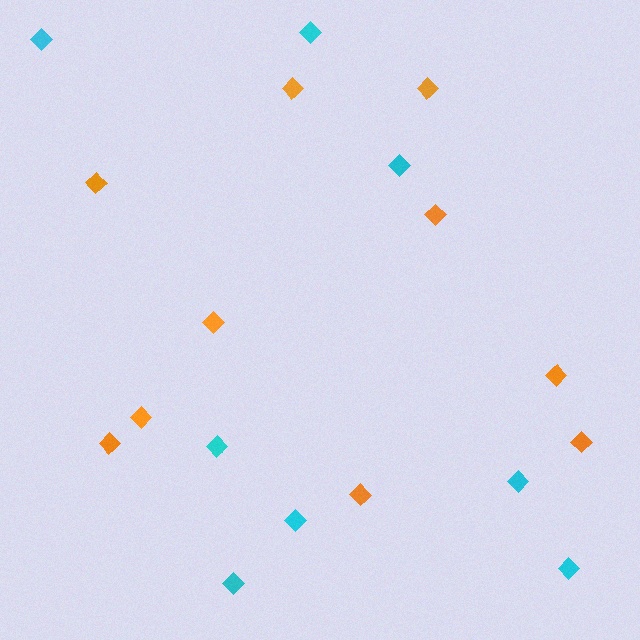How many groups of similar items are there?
There are 2 groups: one group of orange diamonds (10) and one group of cyan diamonds (8).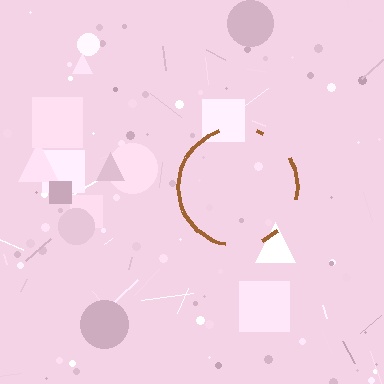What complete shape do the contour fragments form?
The contour fragments form a circle.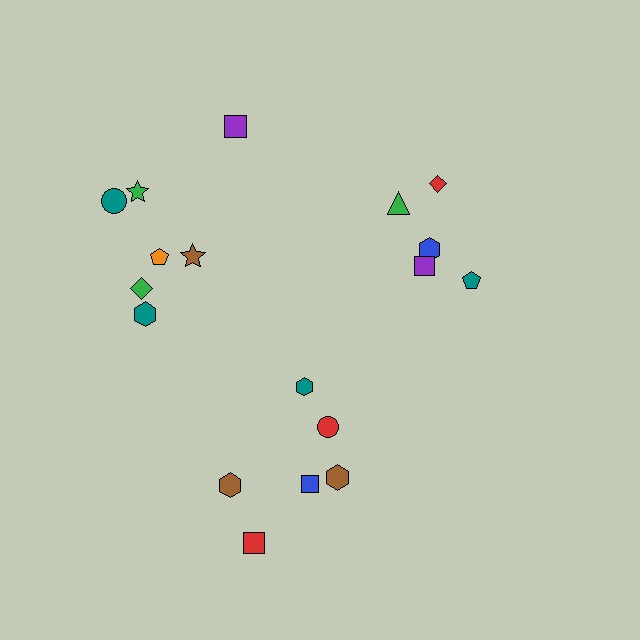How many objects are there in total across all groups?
There are 18 objects.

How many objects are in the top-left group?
There are 7 objects.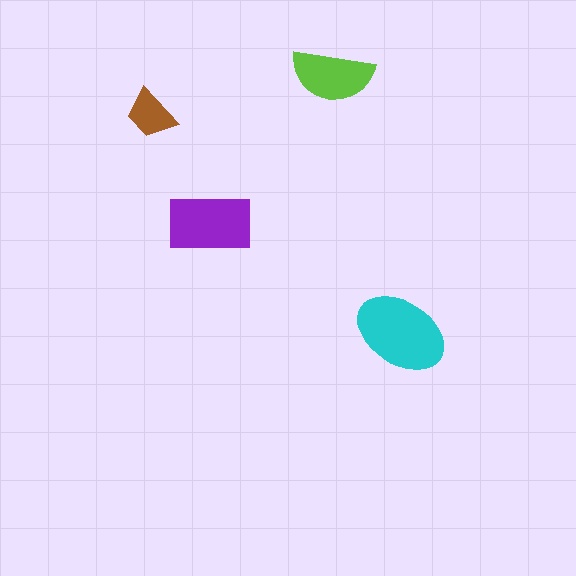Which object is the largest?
The cyan ellipse.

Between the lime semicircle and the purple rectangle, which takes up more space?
The purple rectangle.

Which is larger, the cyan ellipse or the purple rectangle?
The cyan ellipse.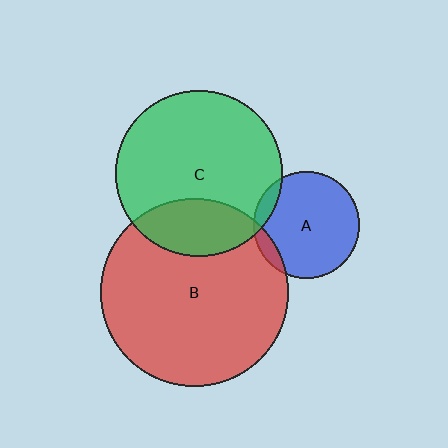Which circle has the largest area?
Circle B (red).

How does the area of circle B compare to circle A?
Approximately 3.1 times.